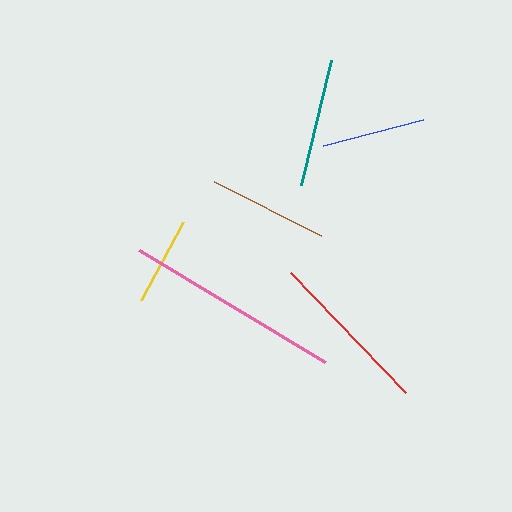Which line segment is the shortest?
The yellow line is the shortest at approximately 89 pixels.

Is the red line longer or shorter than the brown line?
The red line is longer than the brown line.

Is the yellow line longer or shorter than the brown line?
The brown line is longer than the yellow line.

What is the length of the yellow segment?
The yellow segment is approximately 89 pixels long.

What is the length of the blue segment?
The blue segment is approximately 103 pixels long.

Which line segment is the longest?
The pink line is the longest at approximately 217 pixels.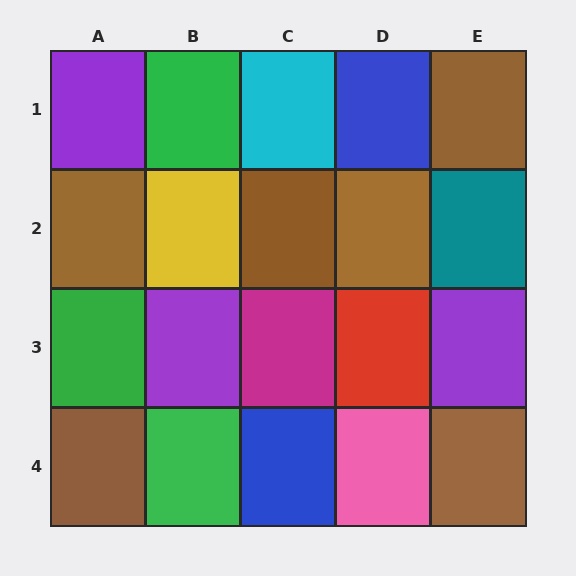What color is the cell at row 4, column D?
Pink.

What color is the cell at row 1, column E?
Brown.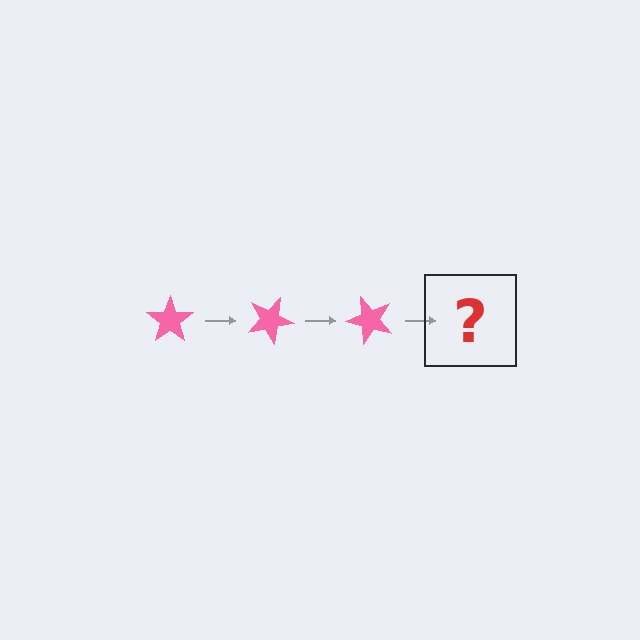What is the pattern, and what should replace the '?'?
The pattern is that the star rotates 25 degrees each step. The '?' should be a pink star rotated 75 degrees.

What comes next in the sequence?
The next element should be a pink star rotated 75 degrees.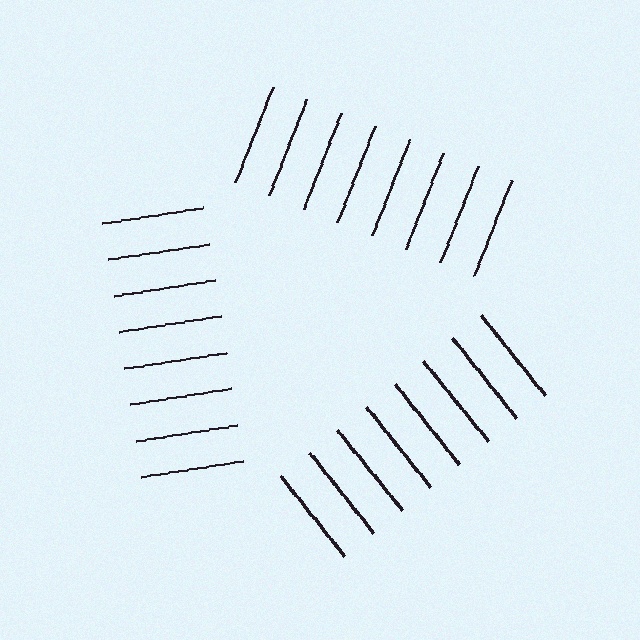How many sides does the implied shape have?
3 sides — the line-ends trace a triangle.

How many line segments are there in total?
24 — 8 along each of the 3 edges.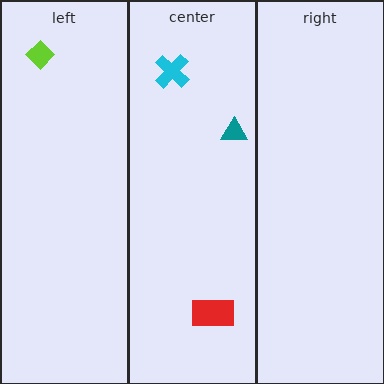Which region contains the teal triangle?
The center region.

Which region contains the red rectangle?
The center region.